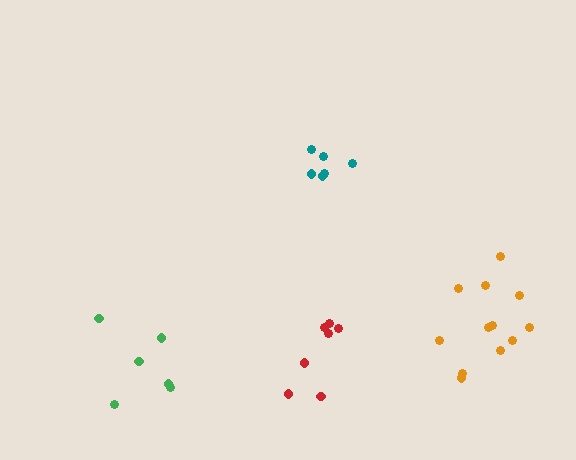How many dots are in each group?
Group 1: 12 dots, Group 2: 7 dots, Group 3: 6 dots, Group 4: 6 dots (31 total).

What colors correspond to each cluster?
The clusters are colored: orange, red, green, teal.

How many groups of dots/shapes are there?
There are 4 groups.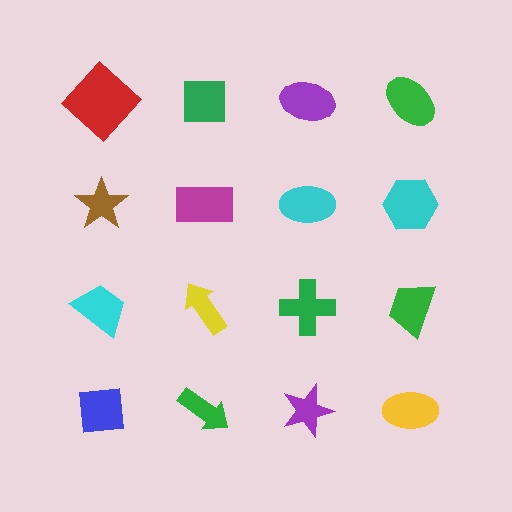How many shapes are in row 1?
4 shapes.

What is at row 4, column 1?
A blue square.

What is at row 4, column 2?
A green arrow.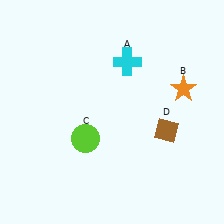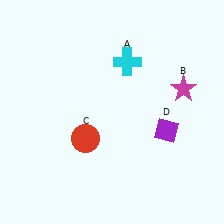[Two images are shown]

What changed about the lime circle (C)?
In Image 1, C is lime. In Image 2, it changed to red.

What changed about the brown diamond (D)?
In Image 1, D is brown. In Image 2, it changed to purple.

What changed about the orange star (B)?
In Image 1, B is orange. In Image 2, it changed to magenta.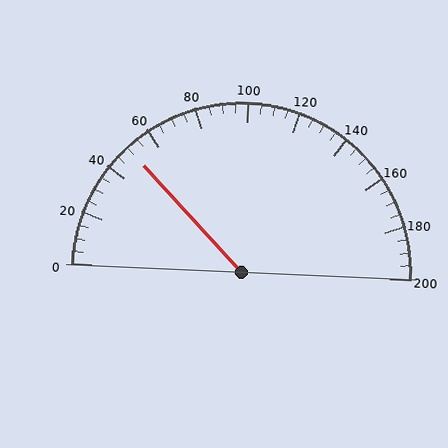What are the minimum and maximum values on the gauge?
The gauge ranges from 0 to 200.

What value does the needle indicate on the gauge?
The needle indicates approximately 50.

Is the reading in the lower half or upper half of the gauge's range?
The reading is in the lower half of the range (0 to 200).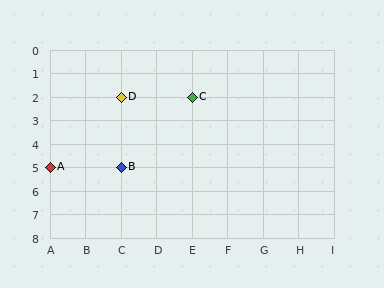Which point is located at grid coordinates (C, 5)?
Point B is at (C, 5).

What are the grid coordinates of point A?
Point A is at grid coordinates (A, 5).